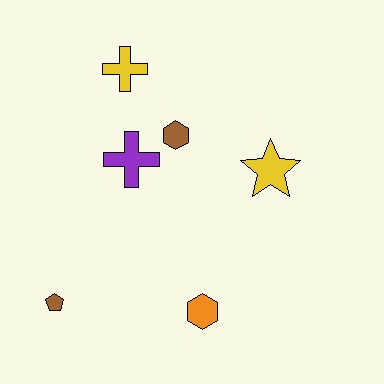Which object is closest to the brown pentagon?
The orange hexagon is closest to the brown pentagon.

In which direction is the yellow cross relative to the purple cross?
The yellow cross is above the purple cross.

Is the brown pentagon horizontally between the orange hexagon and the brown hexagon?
No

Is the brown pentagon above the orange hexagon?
Yes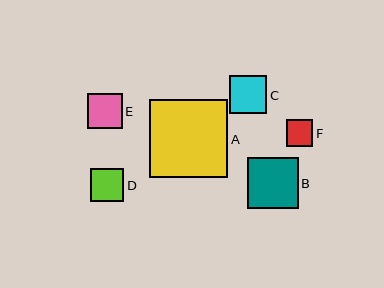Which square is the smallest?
Square F is the smallest with a size of approximately 26 pixels.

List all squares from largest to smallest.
From largest to smallest: A, B, C, E, D, F.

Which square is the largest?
Square A is the largest with a size of approximately 78 pixels.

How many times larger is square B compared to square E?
Square B is approximately 1.4 times the size of square E.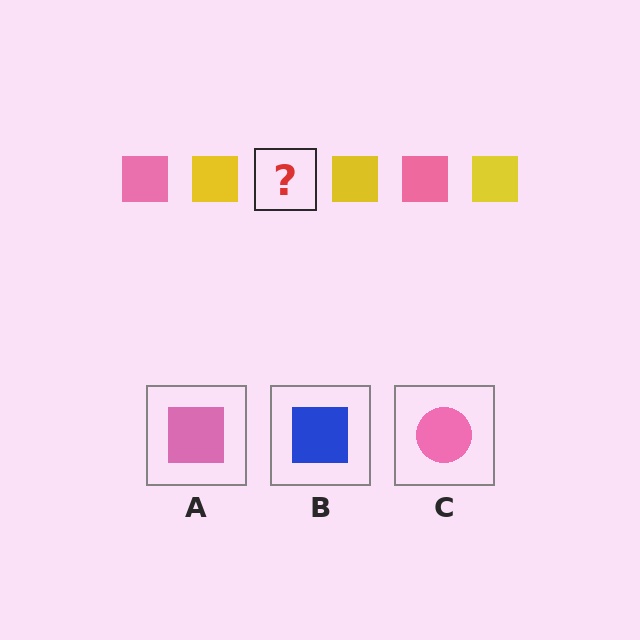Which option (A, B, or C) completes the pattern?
A.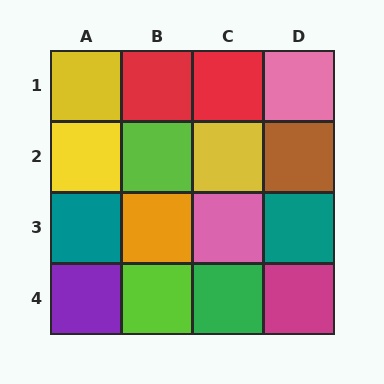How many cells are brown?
1 cell is brown.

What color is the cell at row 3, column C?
Pink.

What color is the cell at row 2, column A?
Yellow.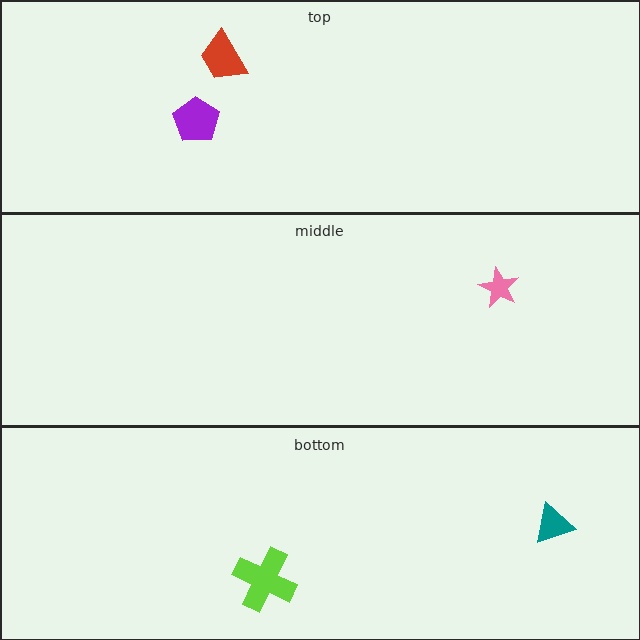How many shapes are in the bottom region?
2.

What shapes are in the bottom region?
The lime cross, the teal triangle.